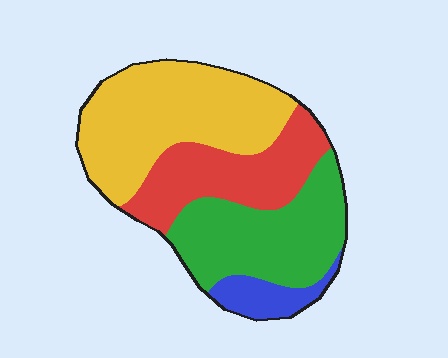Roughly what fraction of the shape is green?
Green covers around 30% of the shape.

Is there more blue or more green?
Green.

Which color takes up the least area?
Blue, at roughly 10%.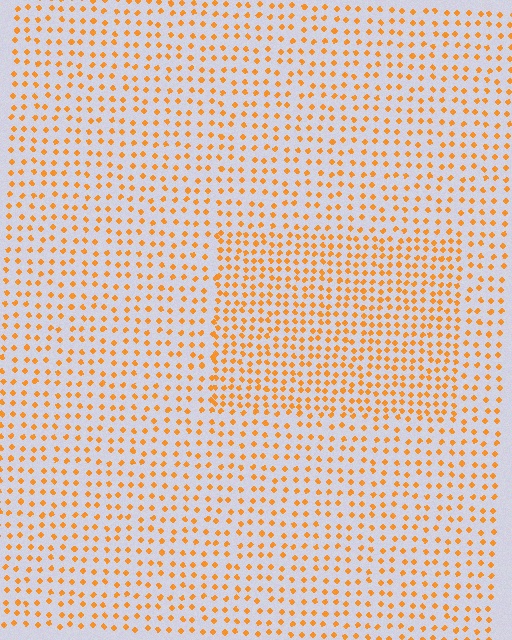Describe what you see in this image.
The image contains small orange elements arranged at two different densities. A rectangle-shaped region is visible where the elements are more densely packed than the surrounding area.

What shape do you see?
I see a rectangle.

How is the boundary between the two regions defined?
The boundary is defined by a change in element density (approximately 1.7x ratio). All elements are the same color, size, and shape.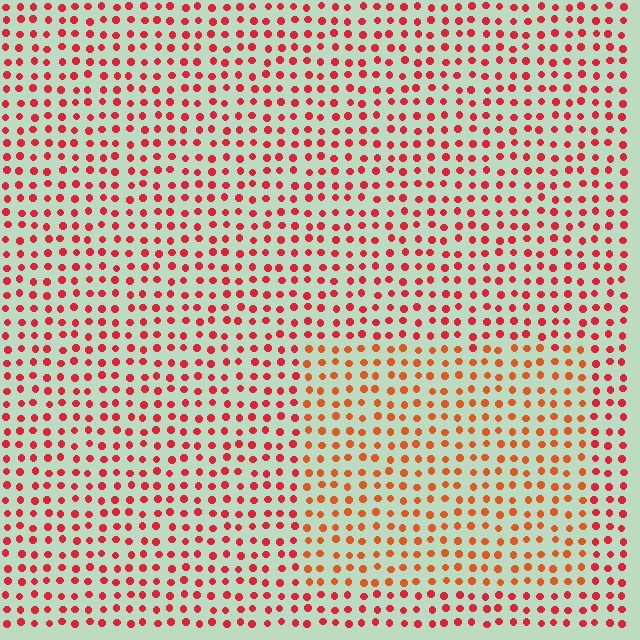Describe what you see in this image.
The image is filled with small red elements in a uniform arrangement. A rectangle-shaped region is visible where the elements are tinted to a slightly different hue, forming a subtle color boundary.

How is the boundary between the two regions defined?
The boundary is defined purely by a slight shift in hue (about 25 degrees). Spacing, size, and orientation are identical on both sides.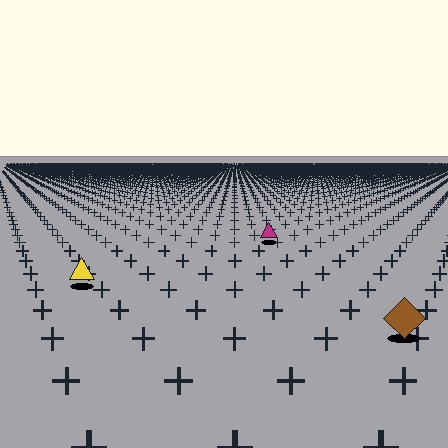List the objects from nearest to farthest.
From nearest to farthest: the brown diamond, the yellow triangle, the magenta triangle.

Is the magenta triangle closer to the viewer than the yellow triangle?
No. The yellow triangle is closer — you can tell from the texture gradient: the ground texture is coarser near it.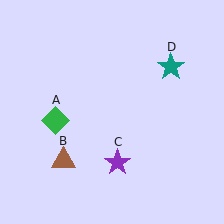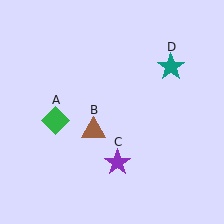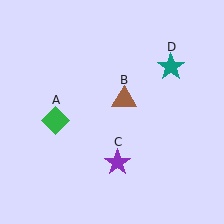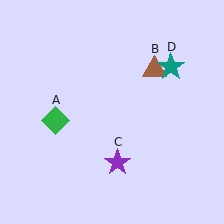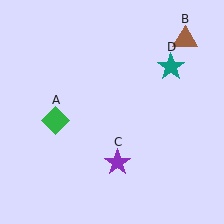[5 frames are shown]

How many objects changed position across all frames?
1 object changed position: brown triangle (object B).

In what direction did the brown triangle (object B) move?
The brown triangle (object B) moved up and to the right.